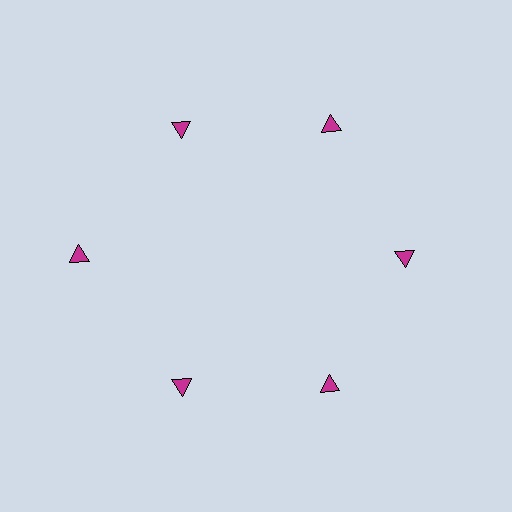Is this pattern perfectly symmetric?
No. The 6 magenta triangles are arranged in a ring, but one element near the 9 o'clock position is pushed outward from the center, breaking the 6-fold rotational symmetry.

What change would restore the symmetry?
The symmetry would be restored by moving it inward, back onto the ring so that all 6 triangles sit at equal angles and equal distance from the center.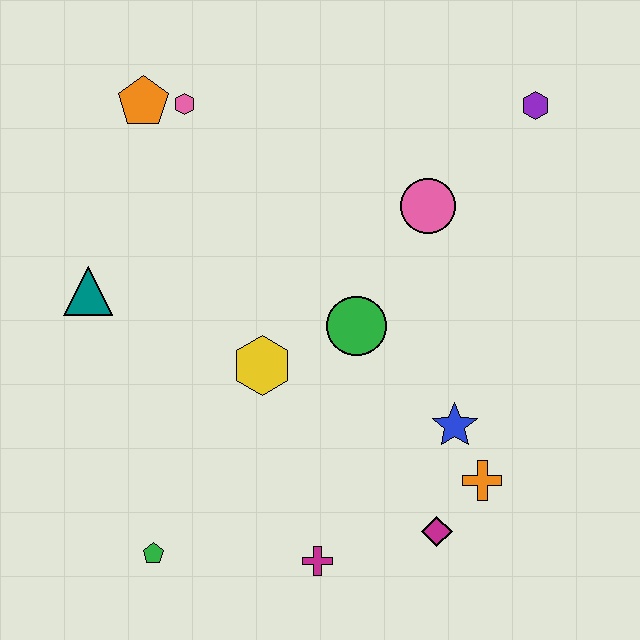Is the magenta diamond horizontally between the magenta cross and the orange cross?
Yes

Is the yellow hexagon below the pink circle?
Yes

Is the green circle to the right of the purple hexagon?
No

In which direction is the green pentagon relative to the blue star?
The green pentagon is to the left of the blue star.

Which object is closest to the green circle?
The yellow hexagon is closest to the green circle.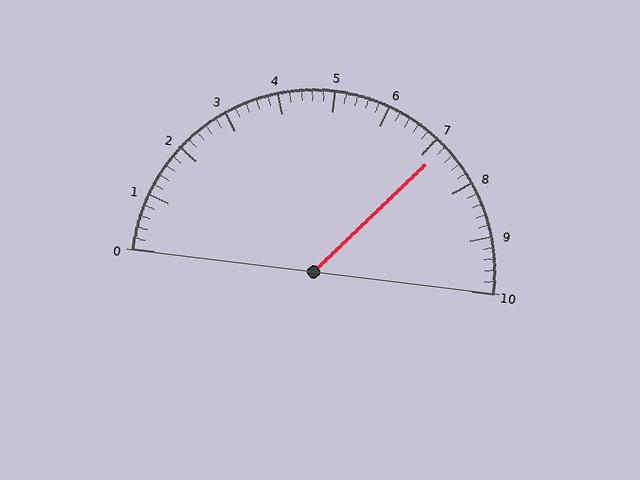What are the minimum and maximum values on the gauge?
The gauge ranges from 0 to 10.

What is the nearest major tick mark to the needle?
The nearest major tick mark is 7.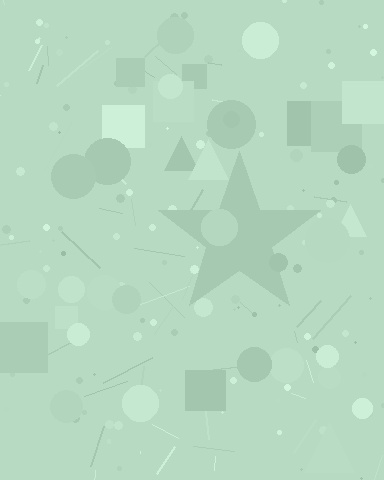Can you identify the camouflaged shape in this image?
The camouflaged shape is a star.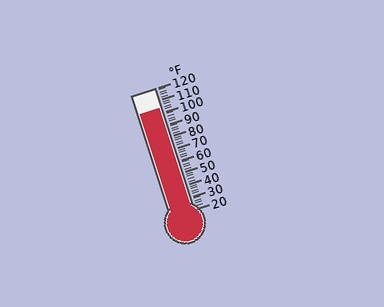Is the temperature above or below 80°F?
The temperature is above 80°F.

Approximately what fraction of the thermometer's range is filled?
The thermometer is filled to approximately 85% of its range.